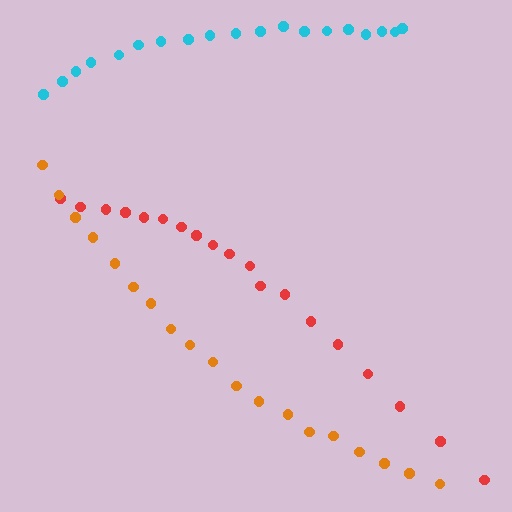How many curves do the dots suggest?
There are 3 distinct paths.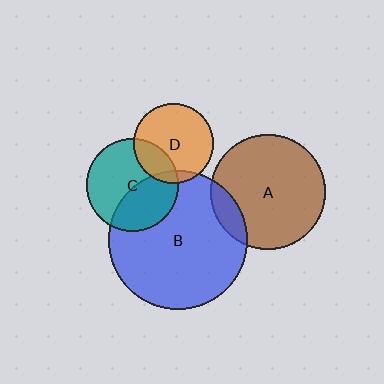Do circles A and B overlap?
Yes.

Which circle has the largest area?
Circle B (blue).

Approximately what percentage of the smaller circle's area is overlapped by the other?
Approximately 10%.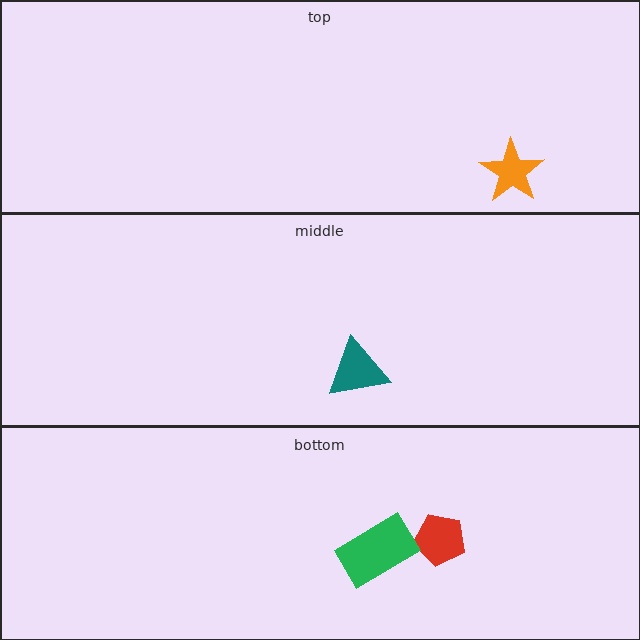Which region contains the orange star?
The top region.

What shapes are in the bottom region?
The red pentagon, the green rectangle.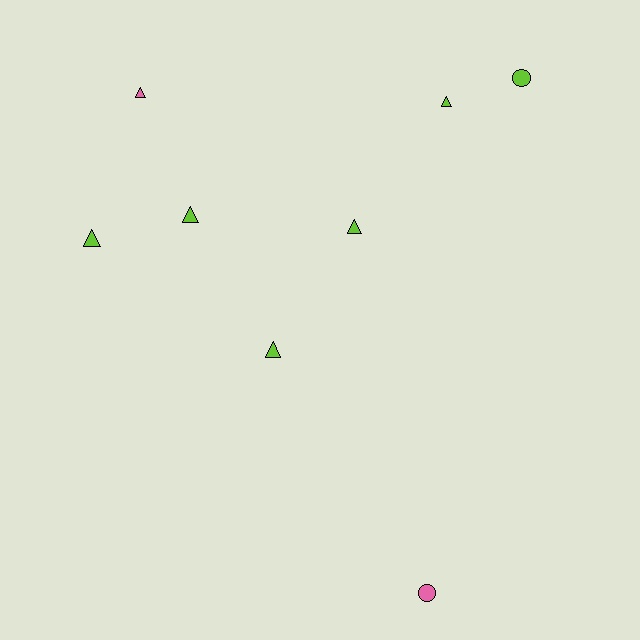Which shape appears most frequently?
Triangle, with 6 objects.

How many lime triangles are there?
There are 5 lime triangles.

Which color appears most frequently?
Lime, with 6 objects.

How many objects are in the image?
There are 8 objects.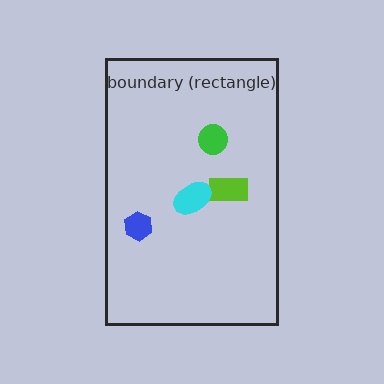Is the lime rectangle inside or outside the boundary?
Inside.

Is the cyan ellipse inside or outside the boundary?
Inside.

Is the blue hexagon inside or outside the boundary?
Inside.